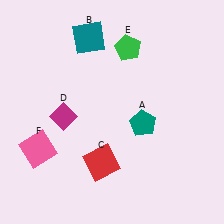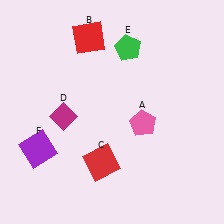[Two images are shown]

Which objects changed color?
A changed from teal to pink. B changed from teal to red. F changed from pink to purple.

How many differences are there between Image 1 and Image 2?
There are 3 differences between the two images.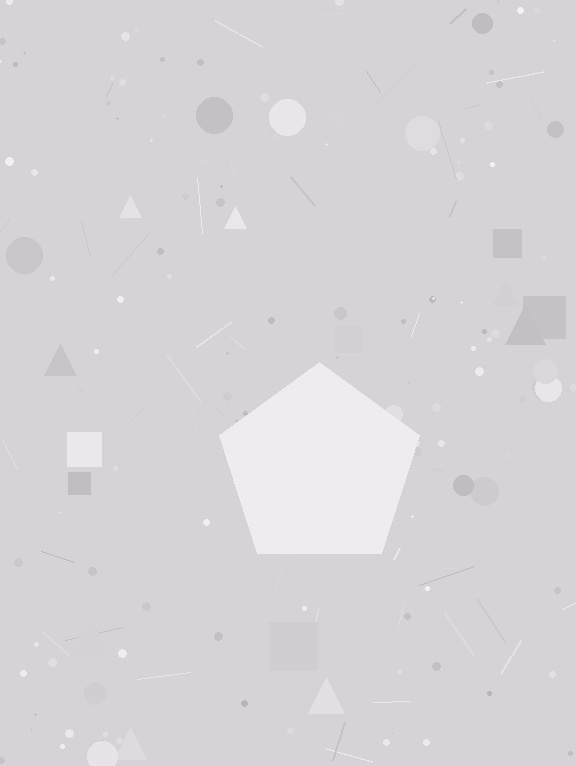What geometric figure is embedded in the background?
A pentagon is embedded in the background.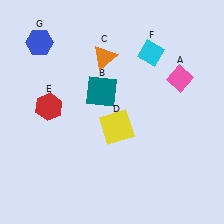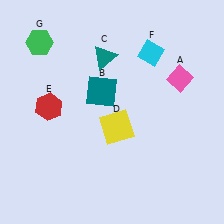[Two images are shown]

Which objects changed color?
C changed from orange to teal. G changed from blue to green.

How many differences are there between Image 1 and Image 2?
There are 2 differences between the two images.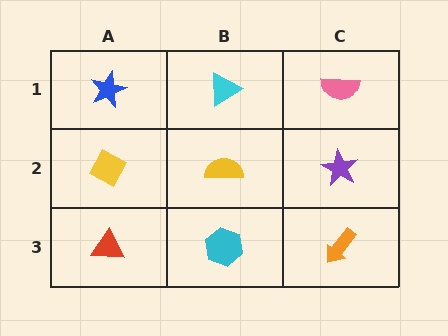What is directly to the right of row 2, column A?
A yellow semicircle.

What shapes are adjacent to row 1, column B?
A yellow semicircle (row 2, column B), a blue star (row 1, column A), a pink semicircle (row 1, column C).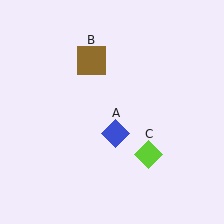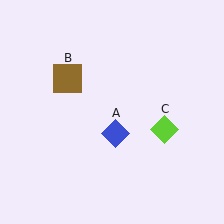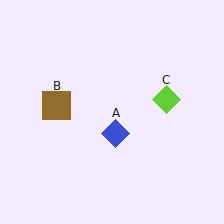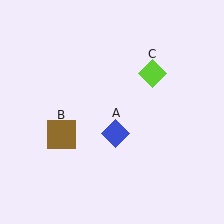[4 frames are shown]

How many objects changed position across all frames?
2 objects changed position: brown square (object B), lime diamond (object C).